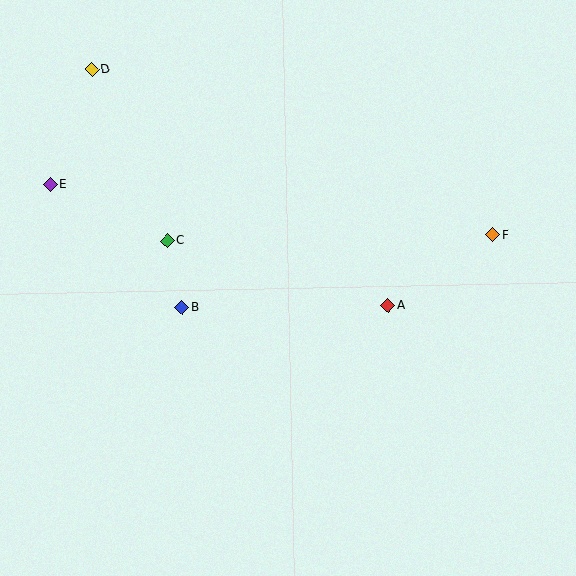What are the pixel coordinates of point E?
Point E is at (50, 184).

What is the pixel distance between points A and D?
The distance between A and D is 379 pixels.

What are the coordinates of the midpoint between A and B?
The midpoint between A and B is at (285, 306).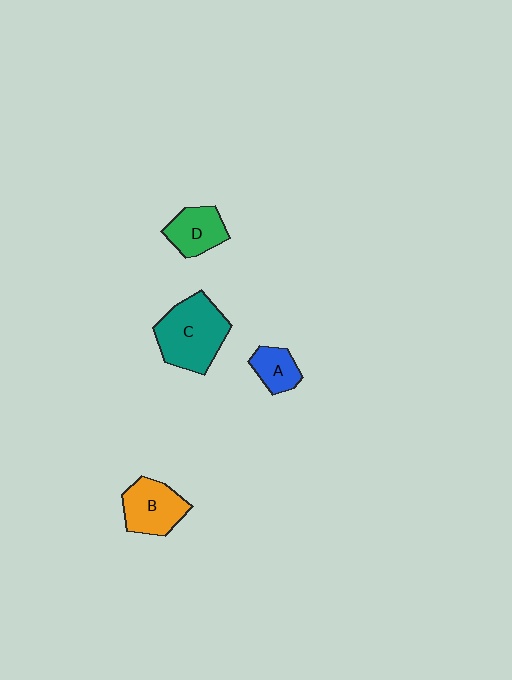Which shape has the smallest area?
Shape A (blue).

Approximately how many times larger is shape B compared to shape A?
Approximately 1.7 times.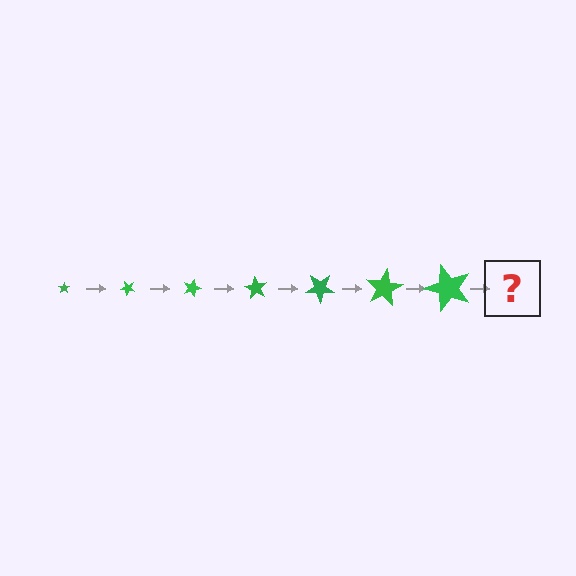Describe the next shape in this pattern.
It should be a star, larger than the previous one and rotated 315 degrees from the start.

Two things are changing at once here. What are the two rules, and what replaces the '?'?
The two rules are that the star grows larger each step and it rotates 45 degrees each step. The '?' should be a star, larger than the previous one and rotated 315 degrees from the start.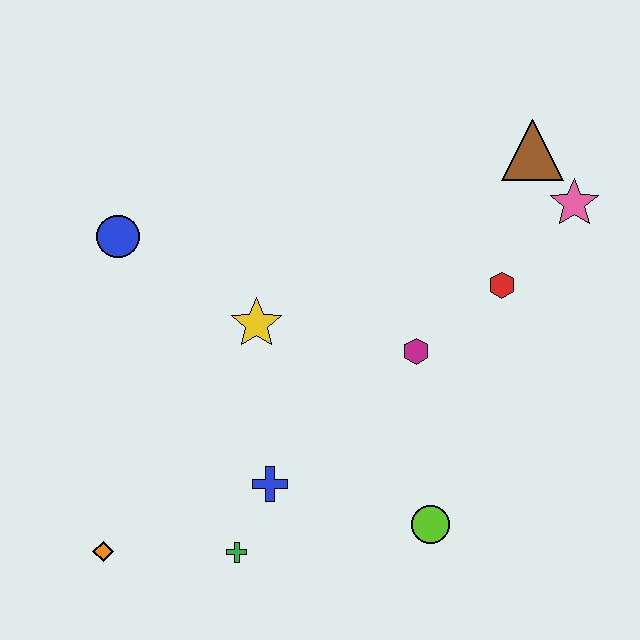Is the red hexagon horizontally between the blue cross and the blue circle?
No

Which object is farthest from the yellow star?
The pink star is farthest from the yellow star.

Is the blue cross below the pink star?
Yes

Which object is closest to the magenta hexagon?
The red hexagon is closest to the magenta hexagon.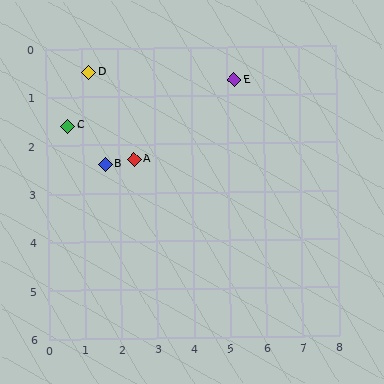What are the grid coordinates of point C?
Point C is at approximately (0.6, 1.6).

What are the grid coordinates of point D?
Point D is at approximately (1.2, 0.5).